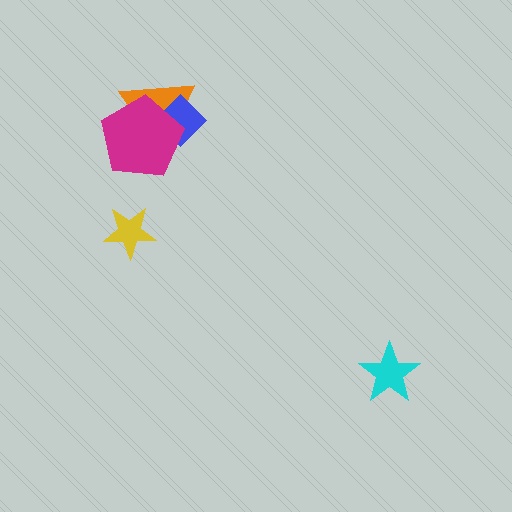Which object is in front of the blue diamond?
The magenta pentagon is in front of the blue diamond.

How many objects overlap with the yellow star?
0 objects overlap with the yellow star.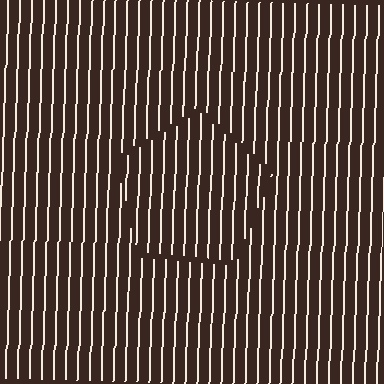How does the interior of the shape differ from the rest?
The interior of the shape contains the same grating, shifted by half a period — the contour is defined by the phase discontinuity where line-ends from the inner and outer gratings abut.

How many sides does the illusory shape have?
5 sides — the line-ends trace a pentagon.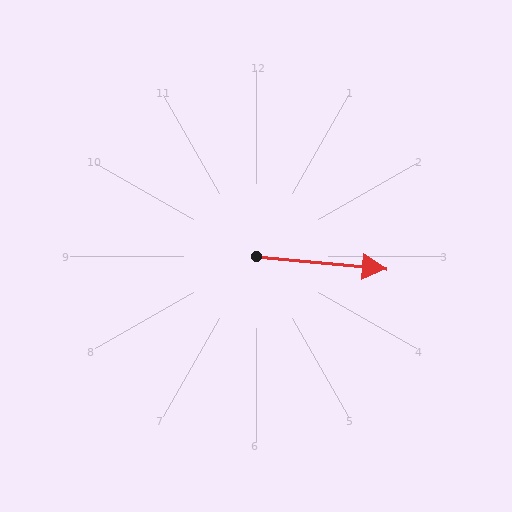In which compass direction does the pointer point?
East.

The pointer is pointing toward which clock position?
Roughly 3 o'clock.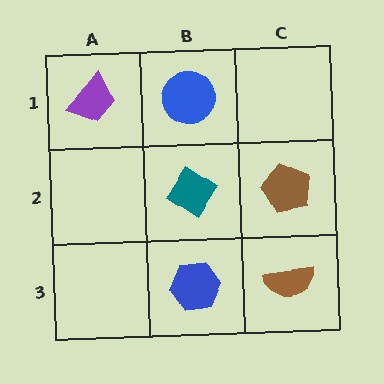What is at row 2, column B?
A teal diamond.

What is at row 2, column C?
A brown pentagon.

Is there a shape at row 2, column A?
No, that cell is empty.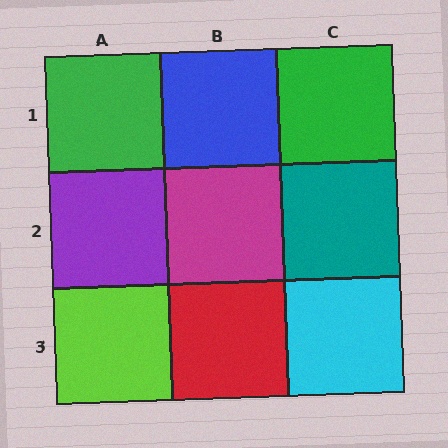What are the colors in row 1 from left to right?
Green, blue, green.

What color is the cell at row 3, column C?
Cyan.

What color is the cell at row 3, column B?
Red.